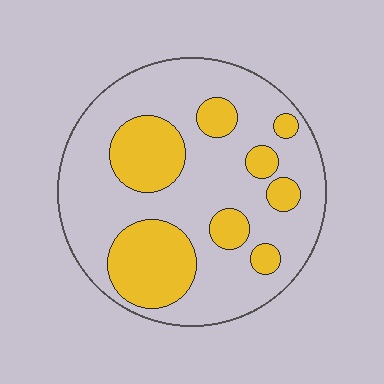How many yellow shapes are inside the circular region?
8.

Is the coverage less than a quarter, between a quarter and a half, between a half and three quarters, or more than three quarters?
Between a quarter and a half.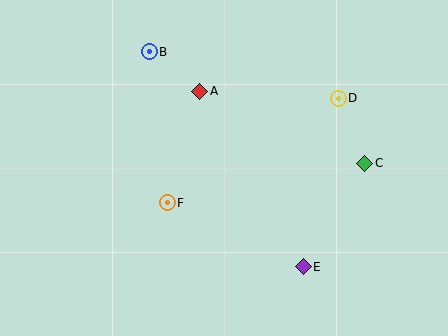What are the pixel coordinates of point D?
Point D is at (338, 99).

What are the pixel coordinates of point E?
Point E is at (303, 267).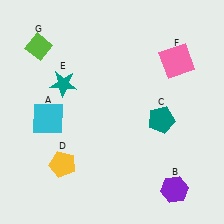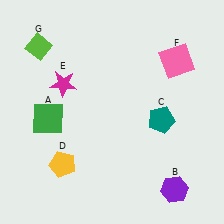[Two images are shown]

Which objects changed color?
A changed from cyan to green. E changed from teal to magenta.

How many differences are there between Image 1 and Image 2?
There are 2 differences between the two images.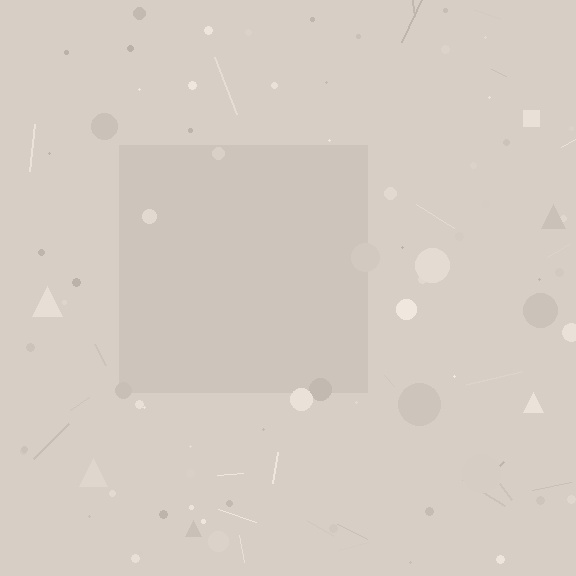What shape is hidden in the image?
A square is hidden in the image.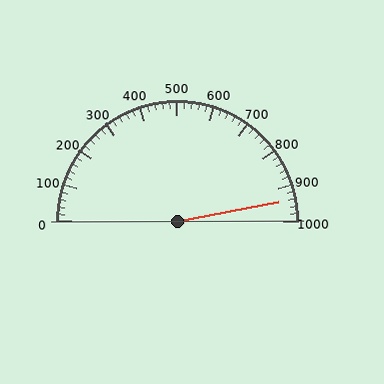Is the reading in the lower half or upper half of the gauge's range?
The reading is in the upper half of the range (0 to 1000).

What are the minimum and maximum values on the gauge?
The gauge ranges from 0 to 1000.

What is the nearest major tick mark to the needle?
The nearest major tick mark is 900.